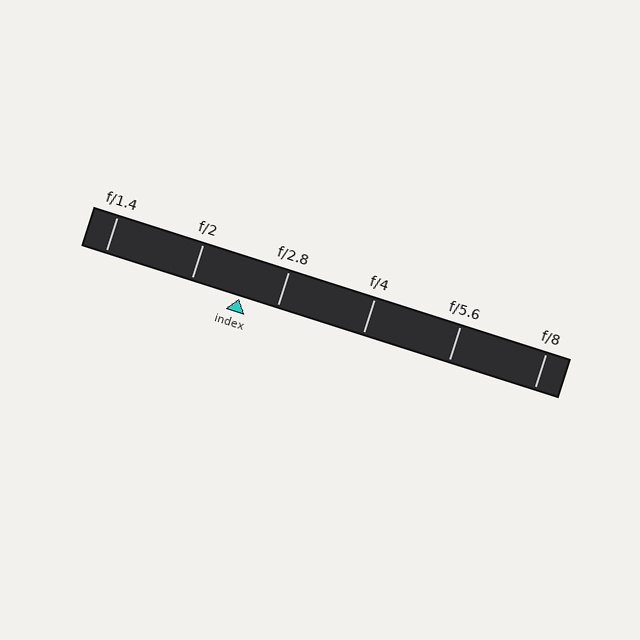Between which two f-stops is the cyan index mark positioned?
The index mark is between f/2 and f/2.8.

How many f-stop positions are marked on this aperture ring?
There are 6 f-stop positions marked.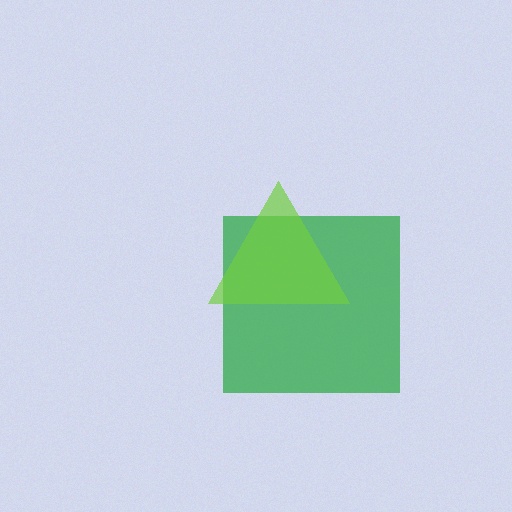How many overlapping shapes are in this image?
There are 2 overlapping shapes in the image.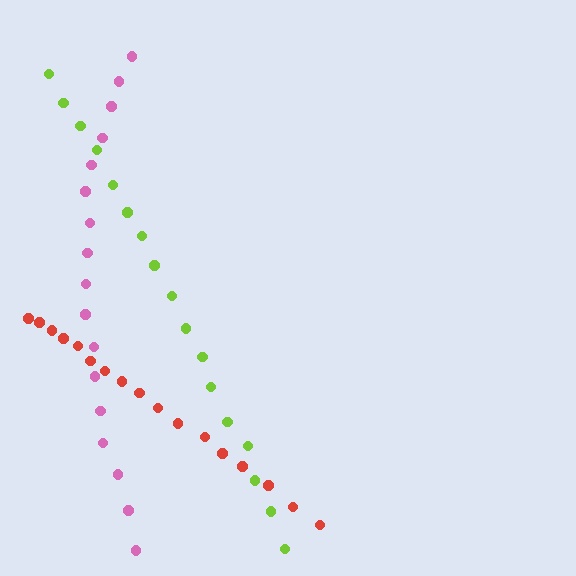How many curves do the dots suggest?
There are 3 distinct paths.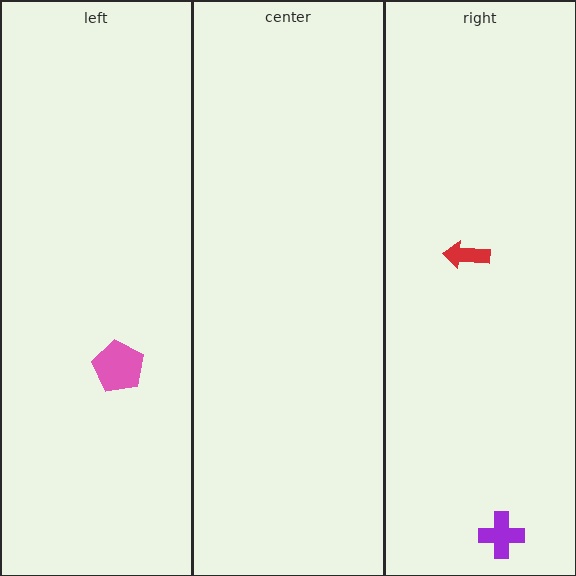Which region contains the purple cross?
The right region.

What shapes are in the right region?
The red arrow, the purple cross.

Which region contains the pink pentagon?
The left region.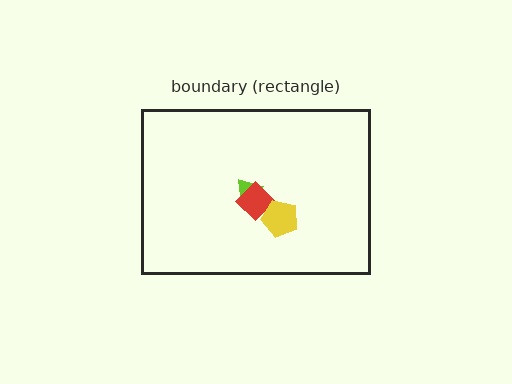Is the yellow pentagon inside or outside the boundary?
Inside.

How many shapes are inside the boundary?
3 inside, 0 outside.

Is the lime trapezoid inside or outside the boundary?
Inside.